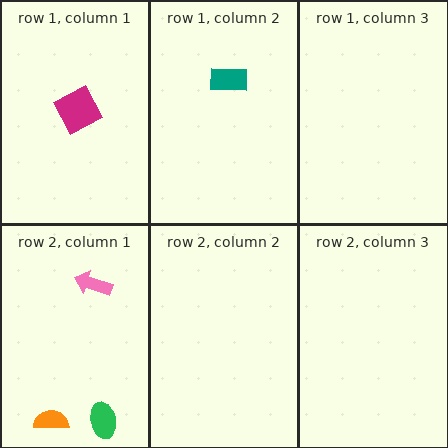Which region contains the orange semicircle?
The row 2, column 1 region.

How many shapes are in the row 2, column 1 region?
3.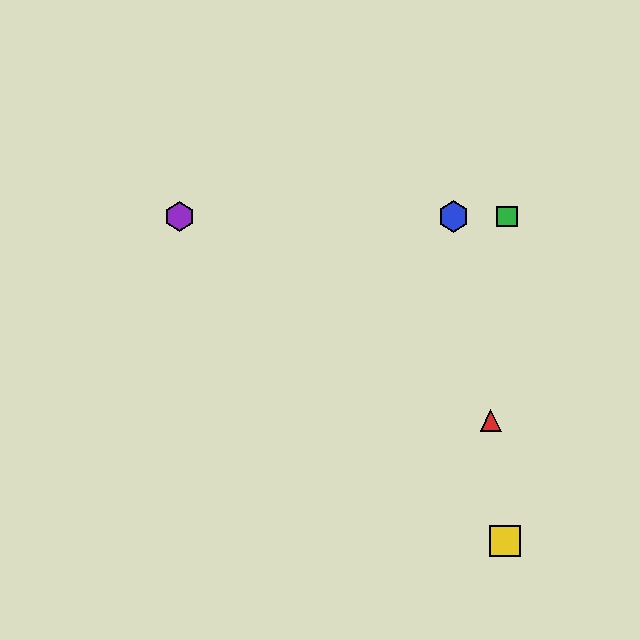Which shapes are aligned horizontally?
The blue hexagon, the green square, the purple hexagon are aligned horizontally.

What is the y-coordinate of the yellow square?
The yellow square is at y≈541.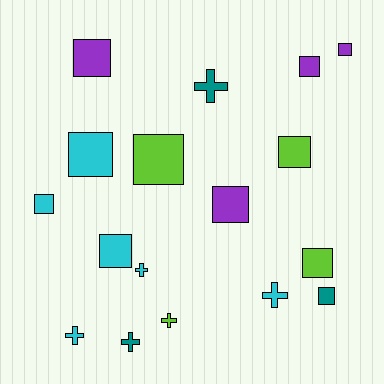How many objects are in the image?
There are 17 objects.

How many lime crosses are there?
There is 1 lime cross.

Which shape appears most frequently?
Square, with 11 objects.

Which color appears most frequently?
Cyan, with 6 objects.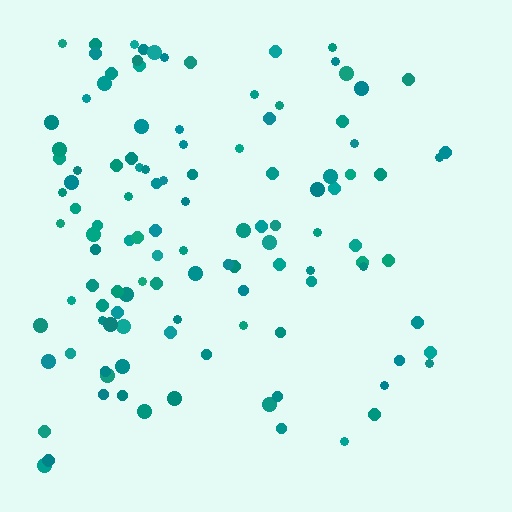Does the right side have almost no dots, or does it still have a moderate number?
Still a moderate number, just noticeably fewer than the left.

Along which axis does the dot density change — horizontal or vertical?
Horizontal.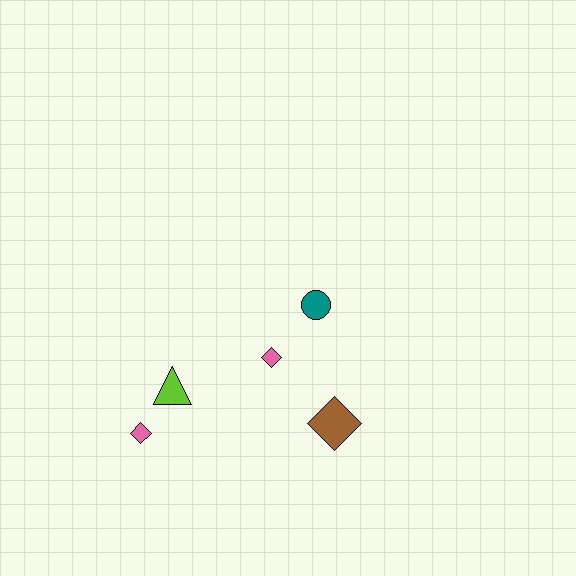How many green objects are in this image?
There are no green objects.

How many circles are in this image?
There is 1 circle.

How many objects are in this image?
There are 5 objects.